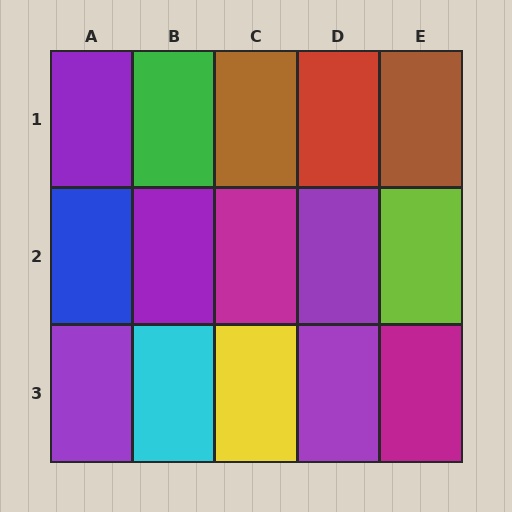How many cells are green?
1 cell is green.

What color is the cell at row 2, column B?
Purple.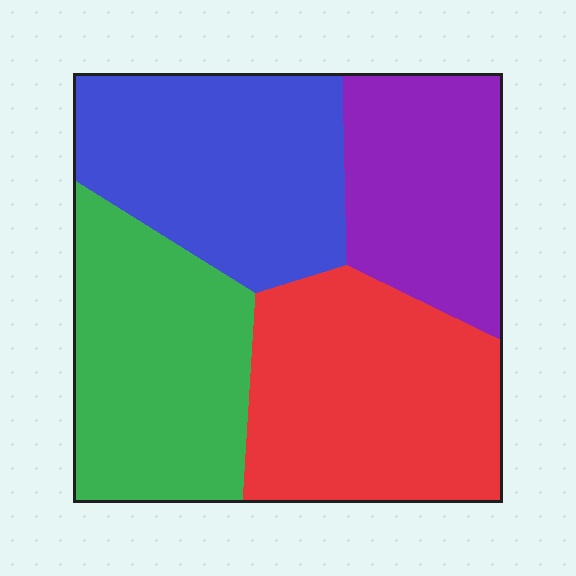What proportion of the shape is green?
Green covers 26% of the shape.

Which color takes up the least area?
Purple, at roughly 20%.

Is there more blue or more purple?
Blue.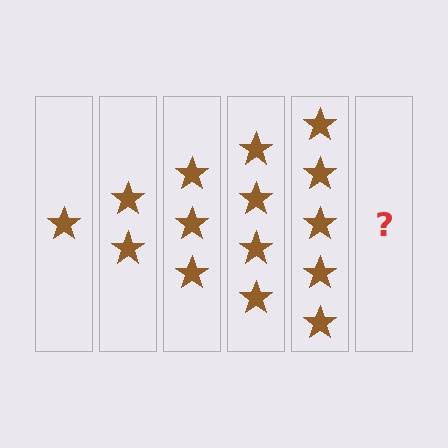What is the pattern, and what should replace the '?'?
The pattern is that each step adds one more star. The '?' should be 6 stars.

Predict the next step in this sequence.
The next step is 6 stars.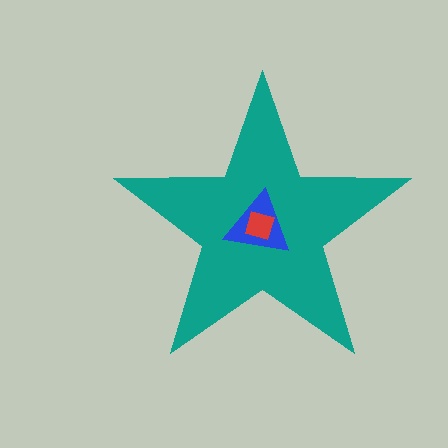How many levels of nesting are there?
3.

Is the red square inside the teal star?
Yes.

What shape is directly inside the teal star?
The blue triangle.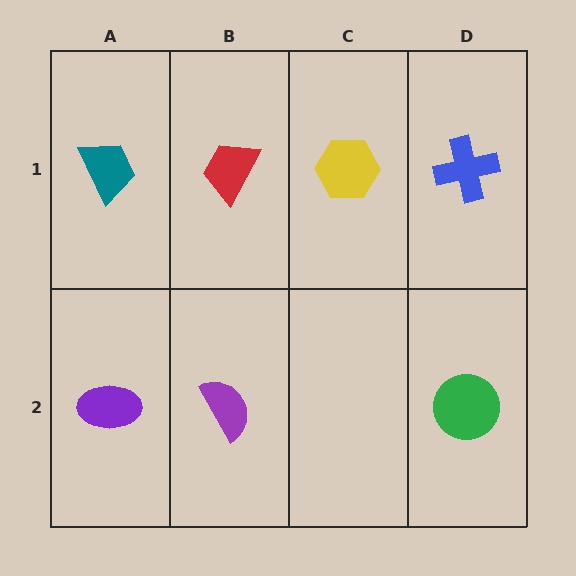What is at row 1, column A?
A teal trapezoid.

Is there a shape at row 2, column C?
No, that cell is empty.